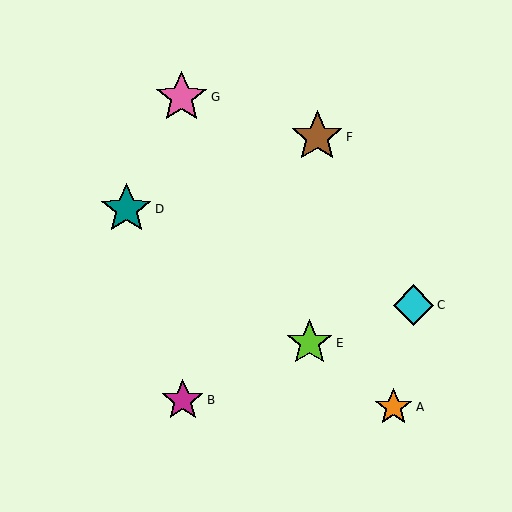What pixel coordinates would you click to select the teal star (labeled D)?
Click at (126, 209) to select the teal star D.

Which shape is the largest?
The pink star (labeled G) is the largest.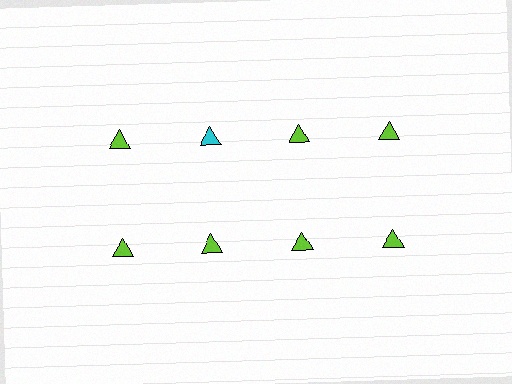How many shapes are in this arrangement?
There are 8 shapes arranged in a grid pattern.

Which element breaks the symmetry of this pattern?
The cyan triangle in the top row, second from left column breaks the symmetry. All other shapes are lime triangles.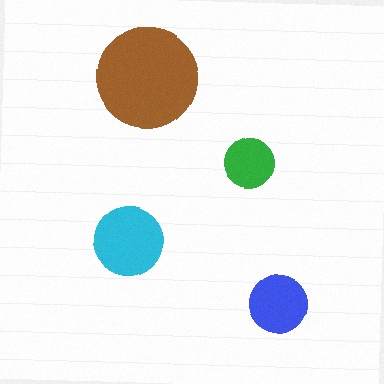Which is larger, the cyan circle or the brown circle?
The brown one.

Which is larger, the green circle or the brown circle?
The brown one.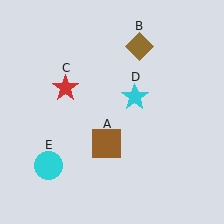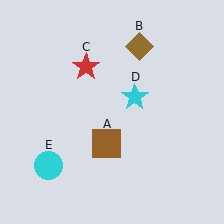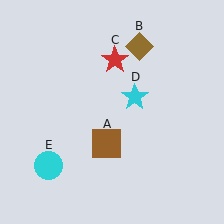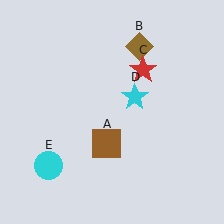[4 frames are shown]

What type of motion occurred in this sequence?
The red star (object C) rotated clockwise around the center of the scene.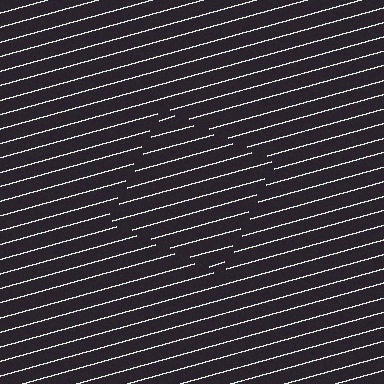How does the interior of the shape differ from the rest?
The interior of the shape contains the same grating, shifted by half a period — the contour is defined by the phase discontinuity where line-ends from the inner and outer gratings abut.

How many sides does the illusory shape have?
4 sides — the line-ends trace a square.